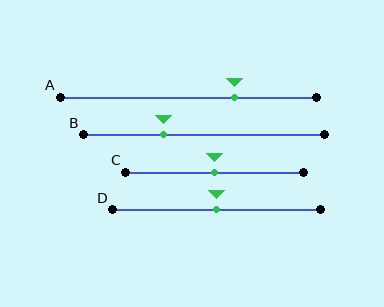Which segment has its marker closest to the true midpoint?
Segment C has its marker closest to the true midpoint.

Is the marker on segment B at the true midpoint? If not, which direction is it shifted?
No, the marker on segment B is shifted to the left by about 17% of the segment length.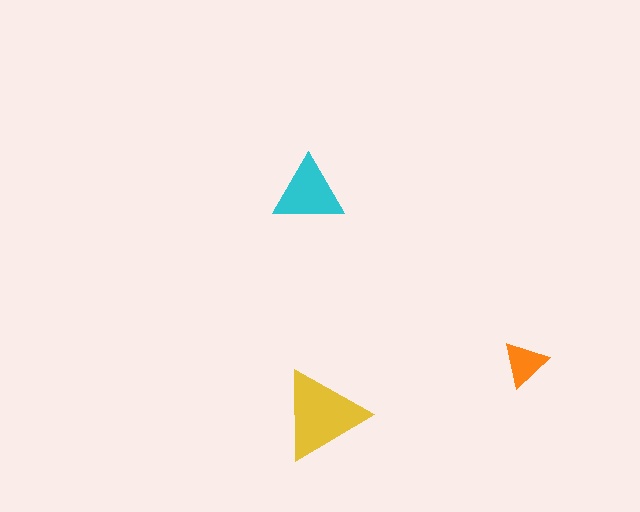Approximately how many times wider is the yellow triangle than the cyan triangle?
About 1.5 times wider.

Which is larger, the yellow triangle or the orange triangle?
The yellow one.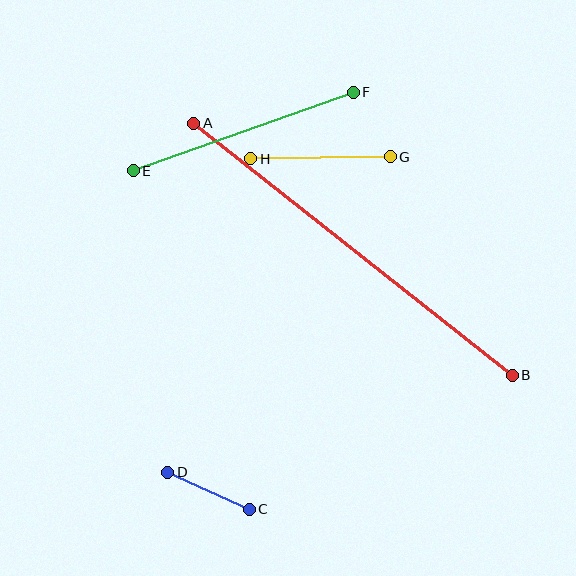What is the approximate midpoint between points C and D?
The midpoint is at approximately (209, 491) pixels.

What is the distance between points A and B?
The distance is approximately 406 pixels.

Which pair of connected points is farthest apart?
Points A and B are farthest apart.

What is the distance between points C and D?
The distance is approximately 89 pixels.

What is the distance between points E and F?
The distance is approximately 234 pixels.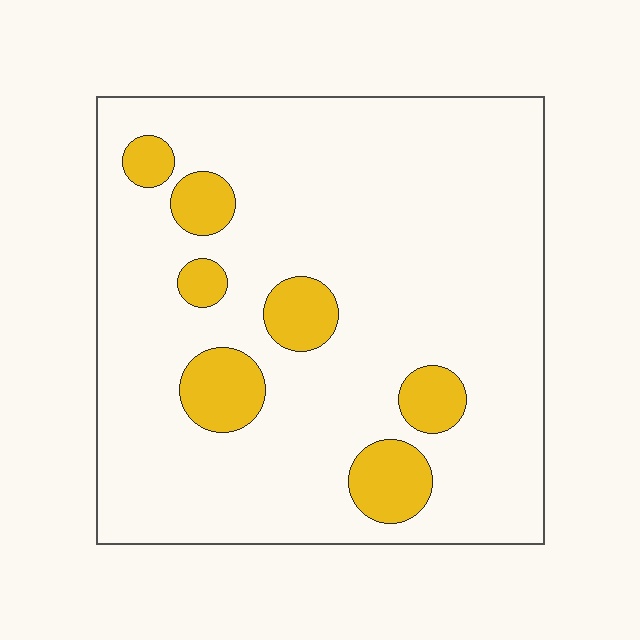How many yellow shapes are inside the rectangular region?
7.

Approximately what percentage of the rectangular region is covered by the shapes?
Approximately 15%.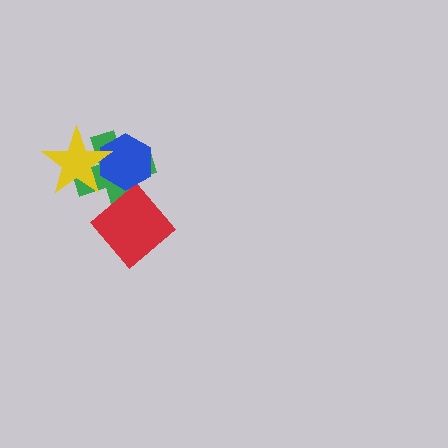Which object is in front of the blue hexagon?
The yellow star is in front of the blue hexagon.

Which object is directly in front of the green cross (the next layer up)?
The red diamond is directly in front of the green cross.